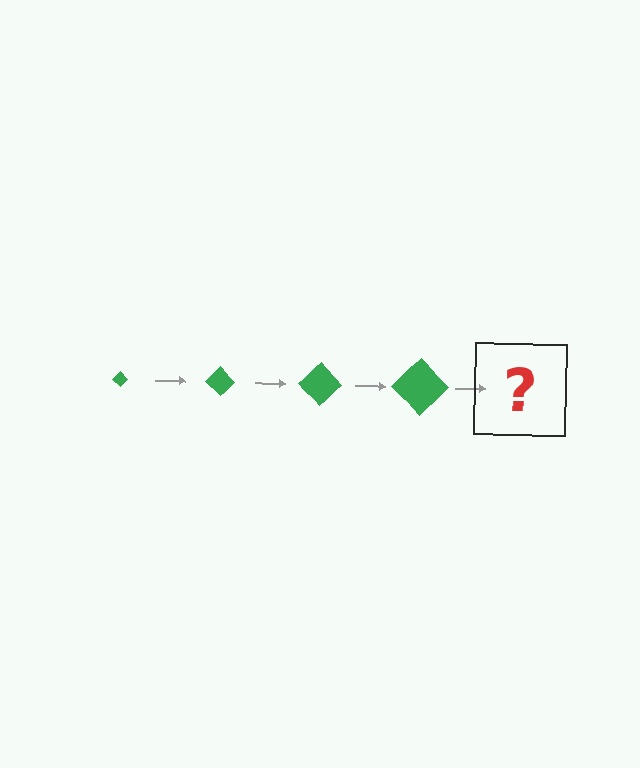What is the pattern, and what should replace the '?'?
The pattern is that the diamond gets progressively larger each step. The '?' should be a green diamond, larger than the previous one.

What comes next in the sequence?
The next element should be a green diamond, larger than the previous one.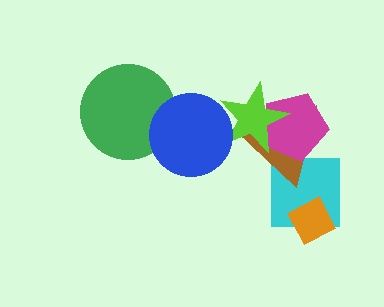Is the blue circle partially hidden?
No, no other shape covers it.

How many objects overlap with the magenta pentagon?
2 objects overlap with the magenta pentagon.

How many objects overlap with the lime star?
3 objects overlap with the lime star.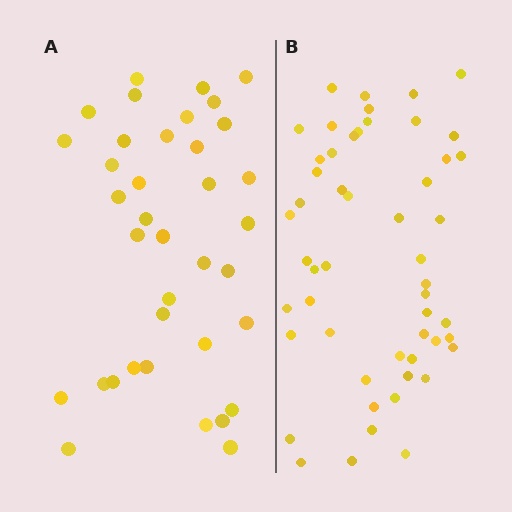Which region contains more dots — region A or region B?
Region B (the right region) has more dots.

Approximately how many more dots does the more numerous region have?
Region B has approximately 15 more dots than region A.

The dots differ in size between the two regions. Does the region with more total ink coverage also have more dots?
No. Region A has more total ink coverage because its dots are larger, but region B actually contains more individual dots. Total area can be misleading — the number of items is what matters here.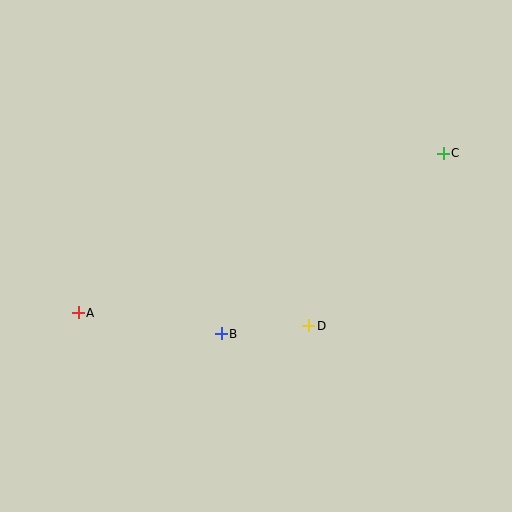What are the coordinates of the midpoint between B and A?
The midpoint between B and A is at (150, 323).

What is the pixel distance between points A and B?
The distance between A and B is 144 pixels.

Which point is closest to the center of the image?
Point B at (221, 334) is closest to the center.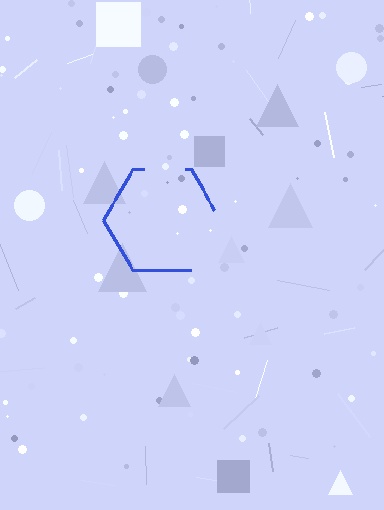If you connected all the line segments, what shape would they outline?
They would outline a hexagon.